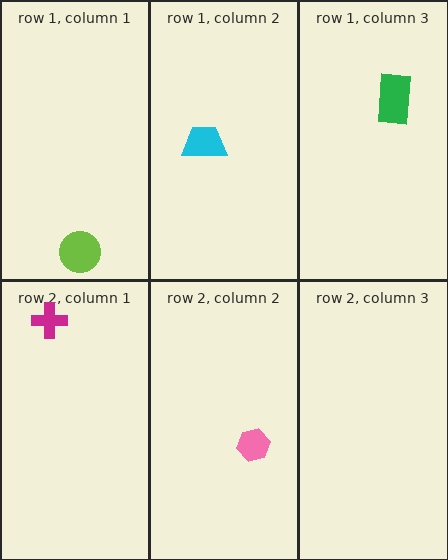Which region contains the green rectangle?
The row 1, column 3 region.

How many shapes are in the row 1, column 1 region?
1.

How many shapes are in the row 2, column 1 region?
1.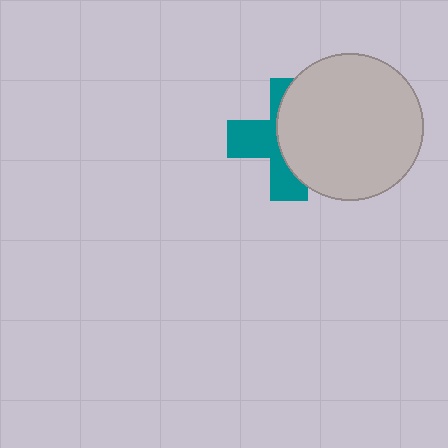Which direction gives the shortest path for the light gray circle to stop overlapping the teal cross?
Moving right gives the shortest separation.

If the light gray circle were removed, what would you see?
You would see the complete teal cross.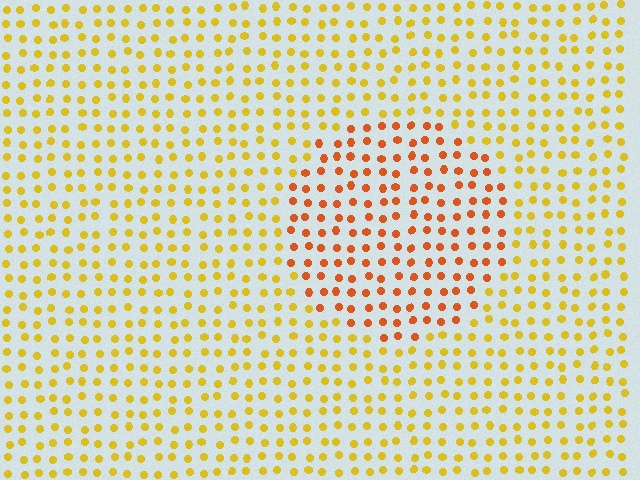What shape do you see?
I see a circle.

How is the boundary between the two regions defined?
The boundary is defined purely by a slight shift in hue (about 34 degrees). Spacing, size, and orientation are identical on both sides.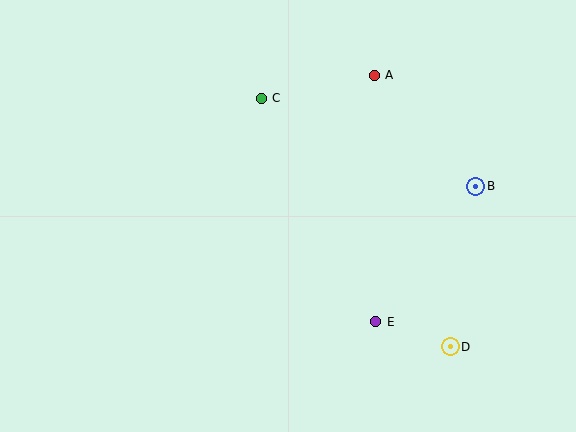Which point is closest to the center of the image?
Point C at (261, 98) is closest to the center.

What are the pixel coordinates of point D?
Point D is at (450, 347).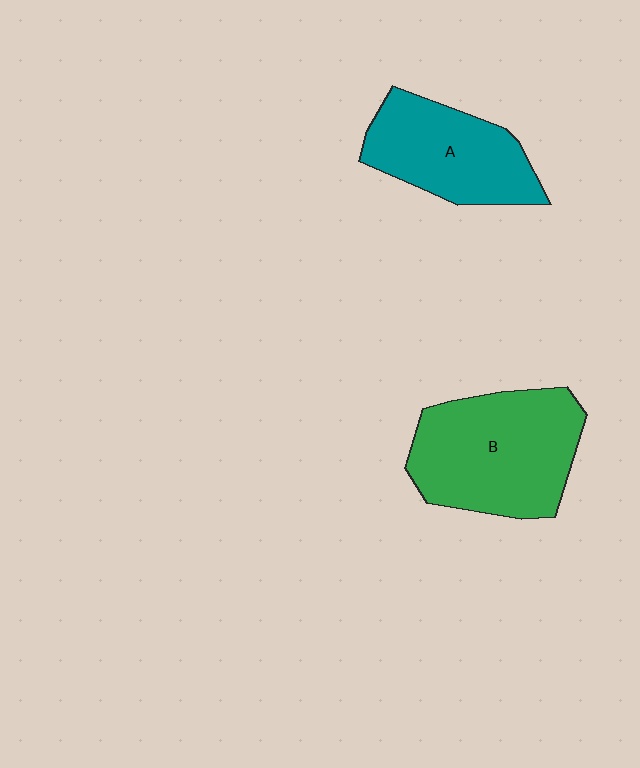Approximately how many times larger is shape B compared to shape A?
Approximately 1.3 times.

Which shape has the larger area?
Shape B (green).